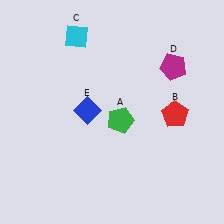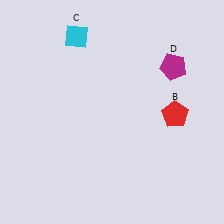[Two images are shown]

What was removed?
The blue diamond (E), the green pentagon (A) were removed in Image 2.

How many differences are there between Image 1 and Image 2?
There are 2 differences between the two images.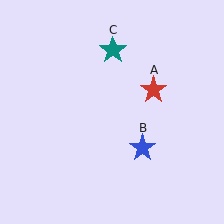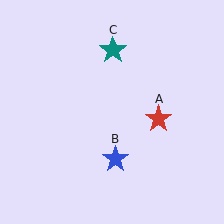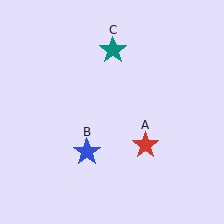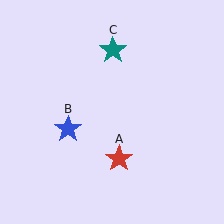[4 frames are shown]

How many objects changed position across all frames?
2 objects changed position: red star (object A), blue star (object B).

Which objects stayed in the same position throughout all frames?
Teal star (object C) remained stationary.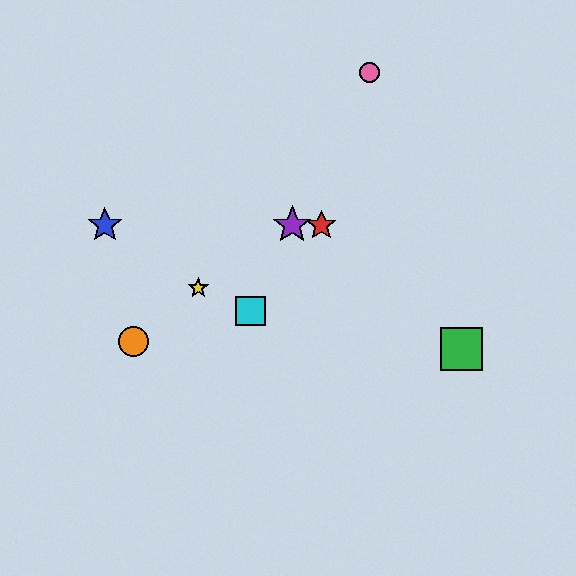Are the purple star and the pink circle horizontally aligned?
No, the purple star is at y≈225 and the pink circle is at y≈73.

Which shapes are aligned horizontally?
The red star, the blue star, the purple star are aligned horizontally.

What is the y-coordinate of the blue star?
The blue star is at y≈225.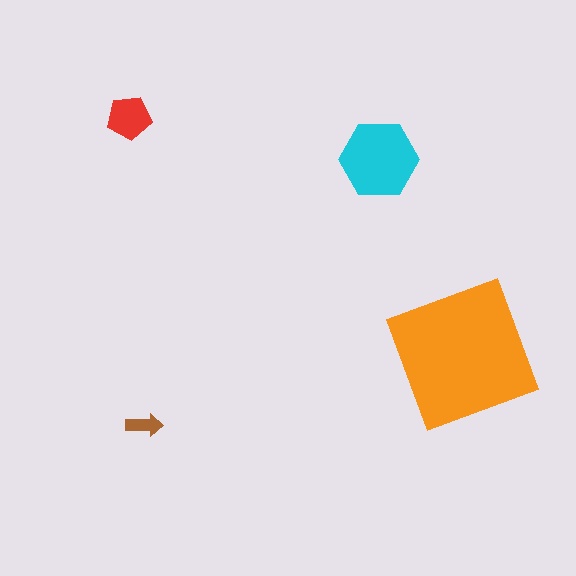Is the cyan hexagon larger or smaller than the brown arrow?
Larger.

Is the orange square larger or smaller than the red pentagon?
Larger.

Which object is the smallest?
The brown arrow.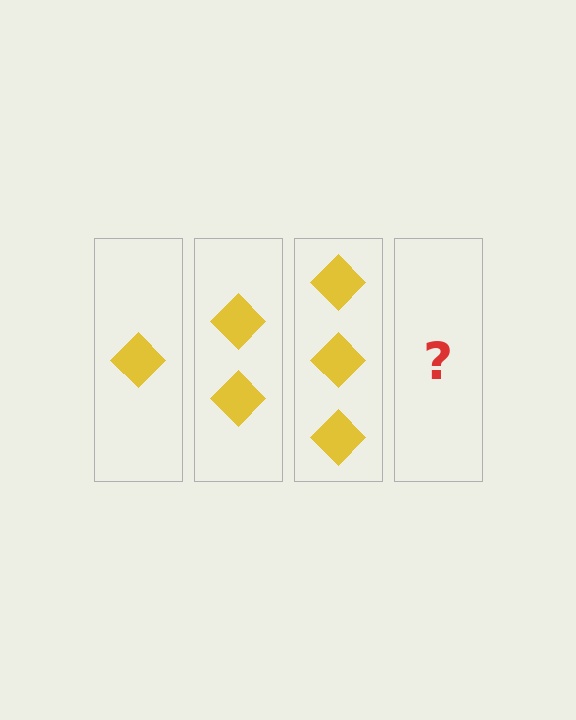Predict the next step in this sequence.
The next step is 4 diamonds.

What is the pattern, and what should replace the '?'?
The pattern is that each step adds one more diamond. The '?' should be 4 diamonds.